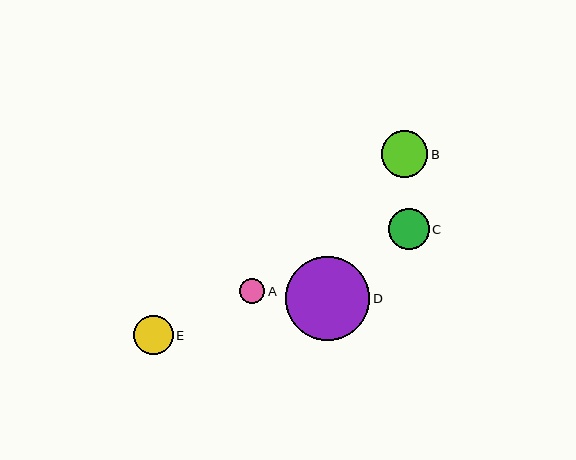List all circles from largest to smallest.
From largest to smallest: D, B, C, E, A.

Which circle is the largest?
Circle D is the largest with a size of approximately 84 pixels.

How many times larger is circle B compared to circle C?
Circle B is approximately 1.1 times the size of circle C.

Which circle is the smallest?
Circle A is the smallest with a size of approximately 26 pixels.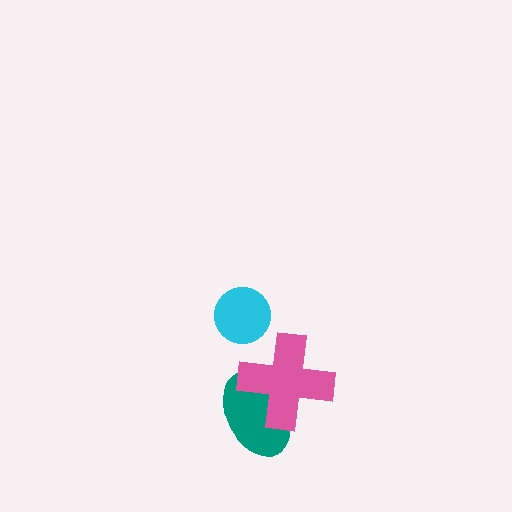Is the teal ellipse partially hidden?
Yes, it is partially covered by another shape.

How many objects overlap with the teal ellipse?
1 object overlaps with the teal ellipse.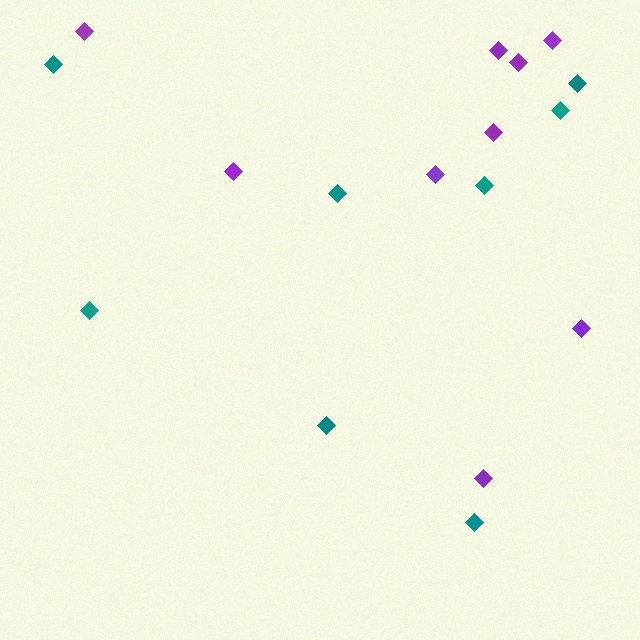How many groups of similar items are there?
There are 2 groups: one group of purple diamonds (9) and one group of teal diamonds (8).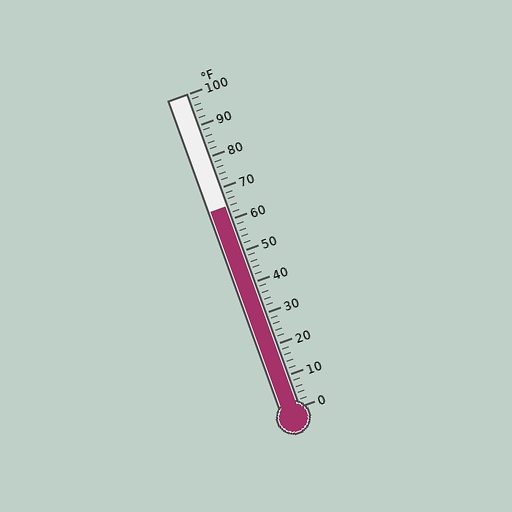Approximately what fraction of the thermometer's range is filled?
The thermometer is filled to approximately 65% of its range.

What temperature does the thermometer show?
The thermometer shows approximately 64°F.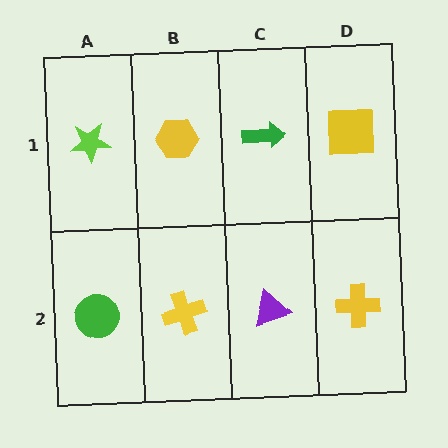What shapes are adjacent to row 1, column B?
A yellow cross (row 2, column B), a lime star (row 1, column A), a green arrow (row 1, column C).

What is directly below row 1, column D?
A yellow cross.